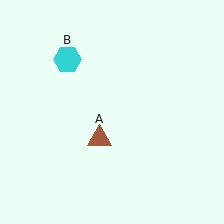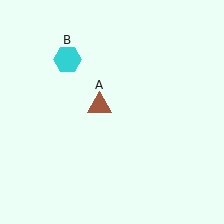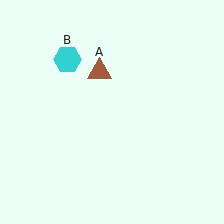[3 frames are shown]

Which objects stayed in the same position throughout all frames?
Cyan hexagon (object B) remained stationary.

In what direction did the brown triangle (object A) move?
The brown triangle (object A) moved up.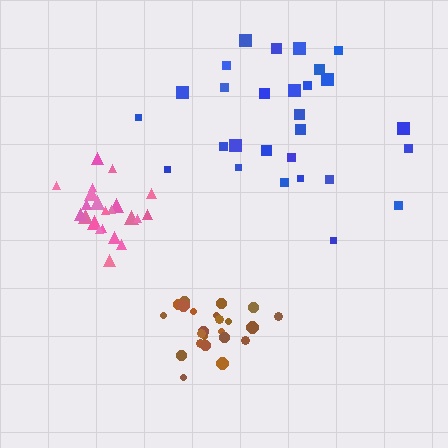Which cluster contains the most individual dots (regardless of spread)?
Blue (28).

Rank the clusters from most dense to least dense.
pink, brown, blue.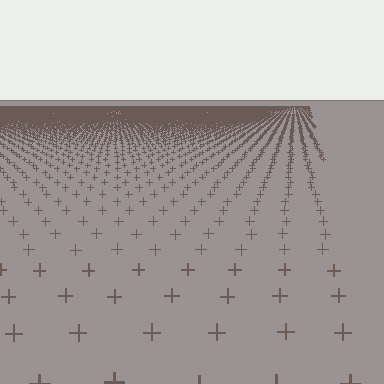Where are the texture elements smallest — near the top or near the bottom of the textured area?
Near the top.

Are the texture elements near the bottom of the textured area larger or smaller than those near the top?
Larger. Near the bottom, elements are closer to the viewer and appear at a bigger on-screen size.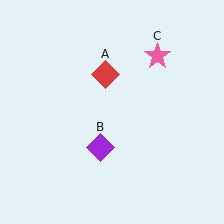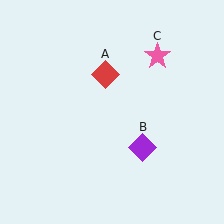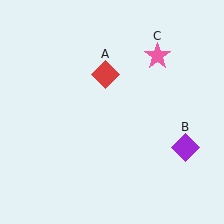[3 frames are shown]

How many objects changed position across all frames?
1 object changed position: purple diamond (object B).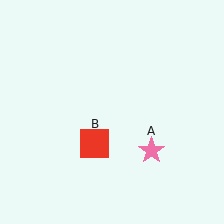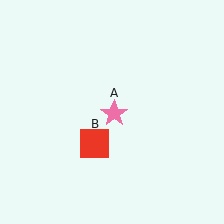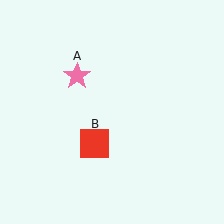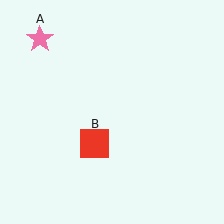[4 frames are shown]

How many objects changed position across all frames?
1 object changed position: pink star (object A).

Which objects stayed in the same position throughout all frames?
Red square (object B) remained stationary.